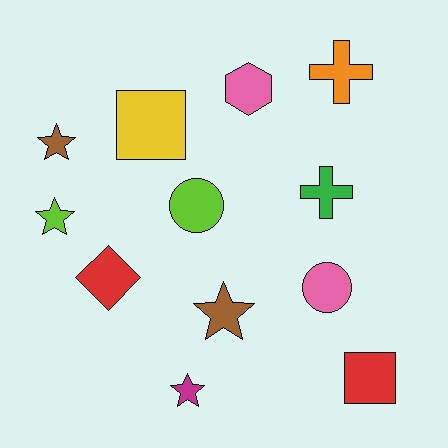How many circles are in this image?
There are 2 circles.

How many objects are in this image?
There are 12 objects.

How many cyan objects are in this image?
There are no cyan objects.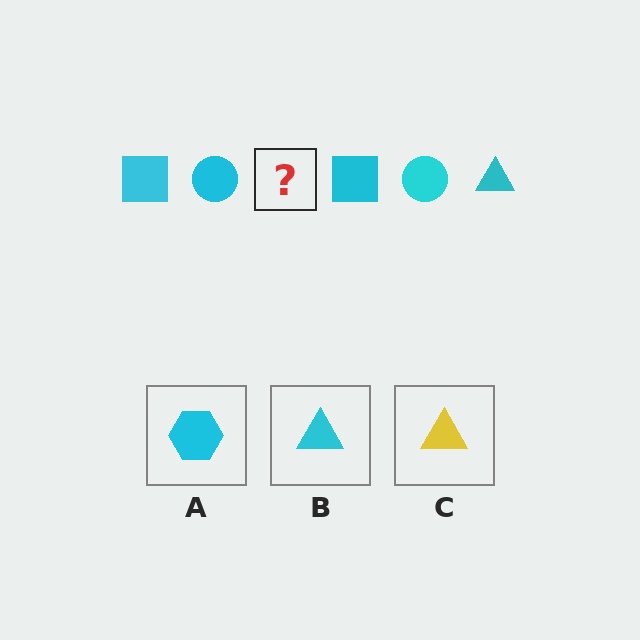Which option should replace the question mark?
Option B.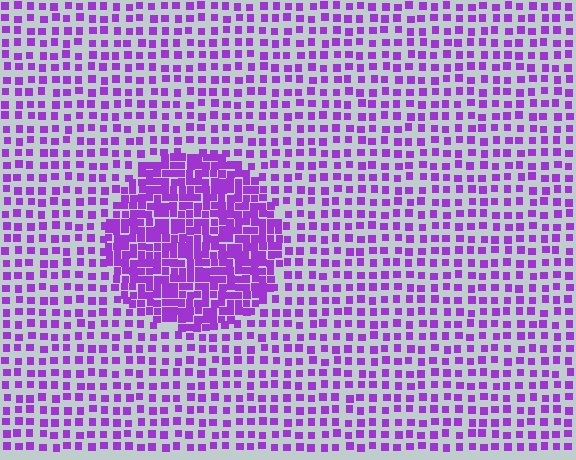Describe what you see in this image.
The image contains small purple elements arranged at two different densities. A circle-shaped region is visible where the elements are more densely packed than the surrounding area.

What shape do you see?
I see a circle.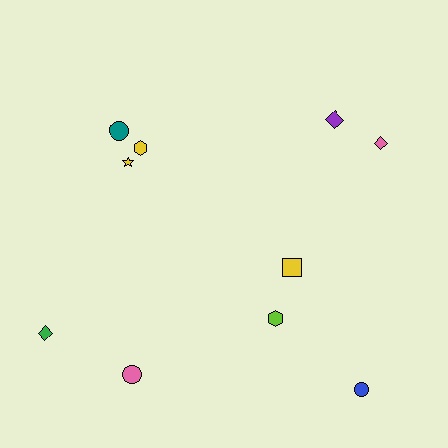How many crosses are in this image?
There are no crosses.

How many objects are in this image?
There are 10 objects.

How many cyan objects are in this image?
There are no cyan objects.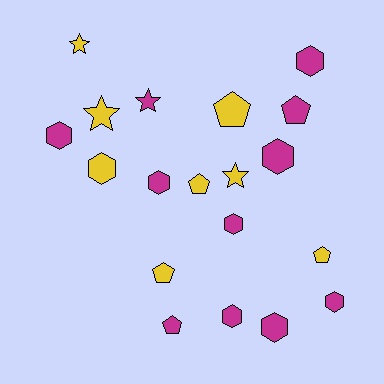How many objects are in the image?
There are 19 objects.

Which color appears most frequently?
Magenta, with 11 objects.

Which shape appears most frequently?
Hexagon, with 9 objects.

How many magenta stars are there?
There is 1 magenta star.